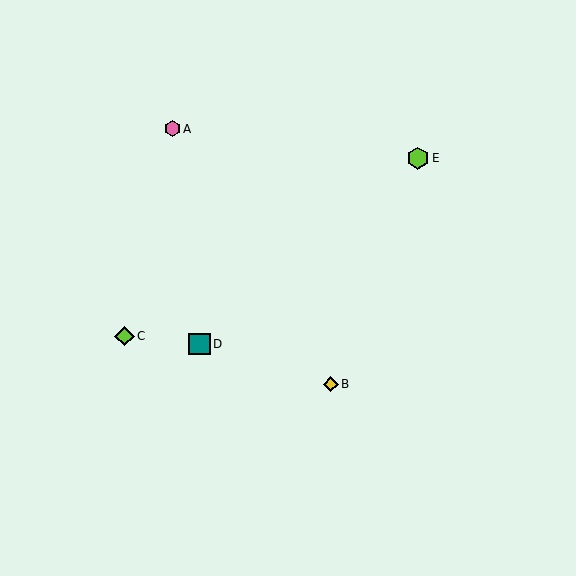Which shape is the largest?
The lime hexagon (labeled E) is the largest.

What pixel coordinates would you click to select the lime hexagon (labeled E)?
Click at (418, 158) to select the lime hexagon E.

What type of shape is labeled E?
Shape E is a lime hexagon.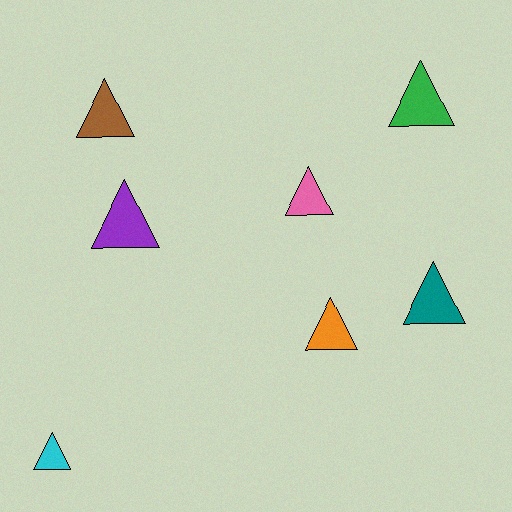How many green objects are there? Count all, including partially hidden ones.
There is 1 green object.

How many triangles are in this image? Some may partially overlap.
There are 7 triangles.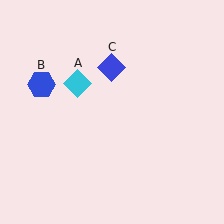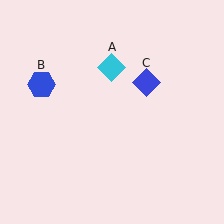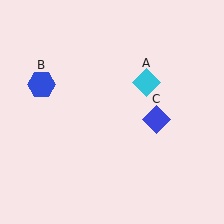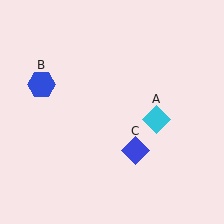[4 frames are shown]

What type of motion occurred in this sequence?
The cyan diamond (object A), blue diamond (object C) rotated clockwise around the center of the scene.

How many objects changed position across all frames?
2 objects changed position: cyan diamond (object A), blue diamond (object C).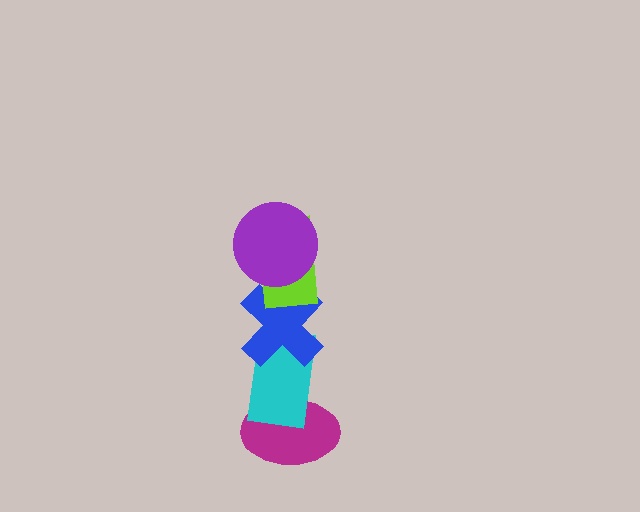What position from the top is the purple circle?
The purple circle is 1st from the top.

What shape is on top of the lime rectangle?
The purple circle is on top of the lime rectangle.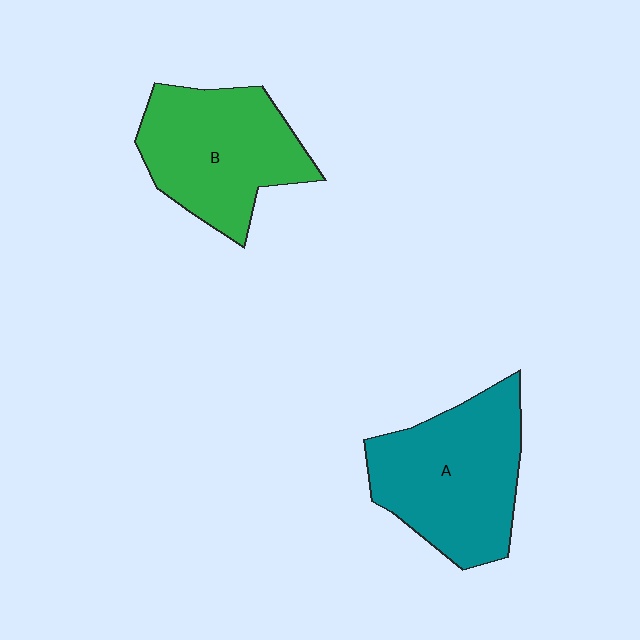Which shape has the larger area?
Shape A (teal).